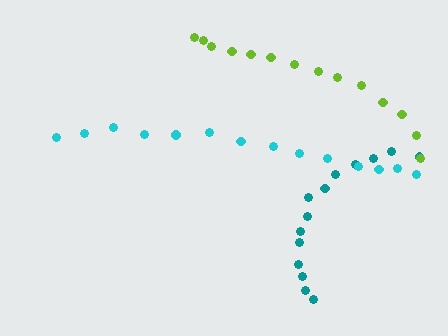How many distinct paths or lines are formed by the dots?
There are 3 distinct paths.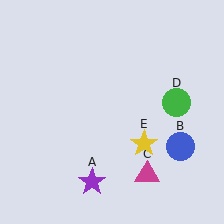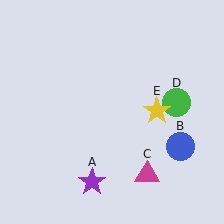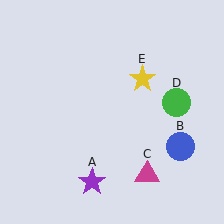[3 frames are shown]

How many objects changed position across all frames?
1 object changed position: yellow star (object E).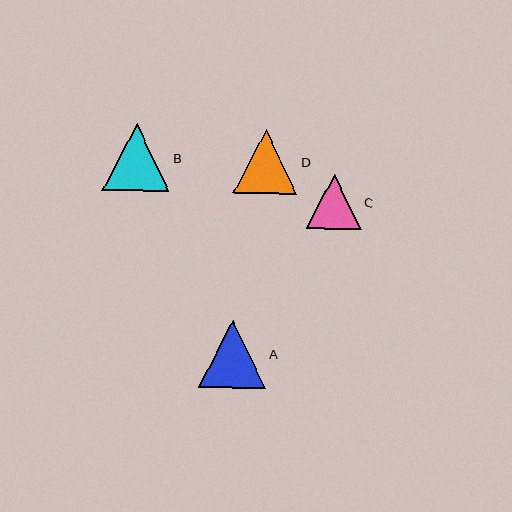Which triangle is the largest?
Triangle B is the largest with a size of approximately 67 pixels.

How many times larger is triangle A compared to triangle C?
Triangle A is approximately 1.2 times the size of triangle C.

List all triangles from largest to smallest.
From largest to smallest: B, A, D, C.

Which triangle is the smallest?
Triangle C is the smallest with a size of approximately 55 pixels.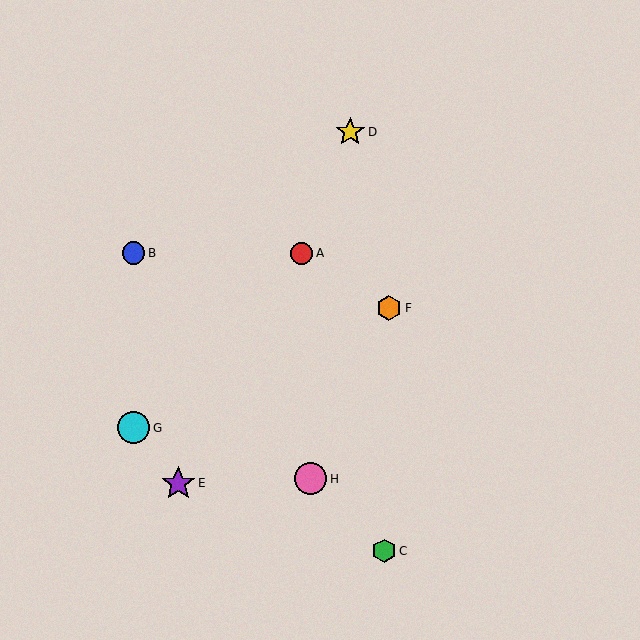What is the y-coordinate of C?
Object C is at y≈551.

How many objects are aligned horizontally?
2 objects (A, B) are aligned horizontally.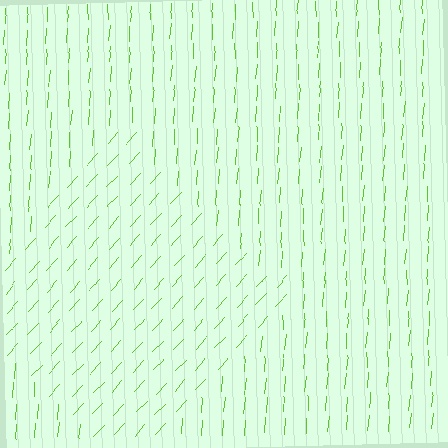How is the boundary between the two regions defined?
The boundary is defined purely by a change in line orientation (approximately 38 degrees difference). All lines are the same color and thickness.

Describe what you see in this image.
The image is filled with small lime line segments. A diamond region in the image has lines oriented differently from the surrounding lines, creating a visible texture boundary.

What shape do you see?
I see a diamond.